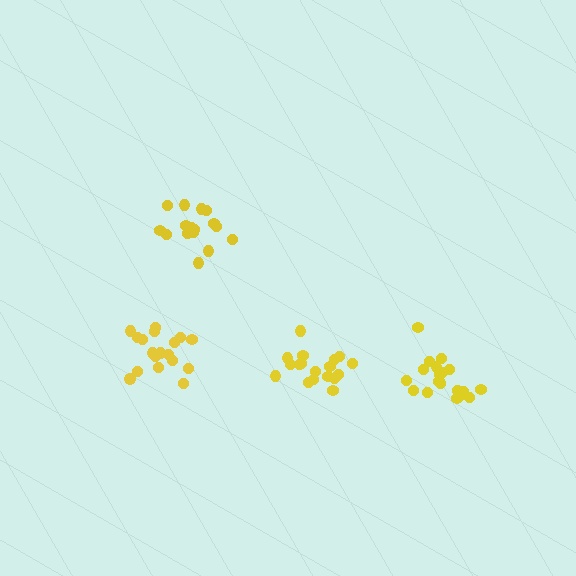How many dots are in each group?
Group 1: 16 dots, Group 2: 19 dots, Group 3: 18 dots, Group 4: 18 dots (71 total).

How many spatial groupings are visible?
There are 4 spatial groupings.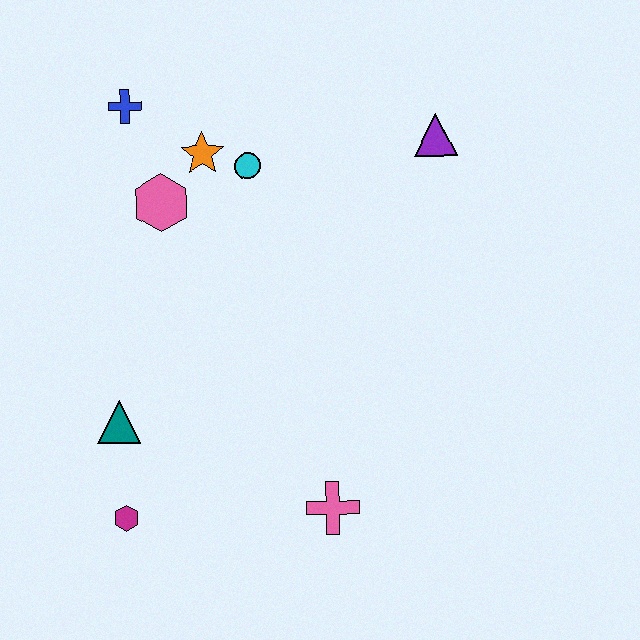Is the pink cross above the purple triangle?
No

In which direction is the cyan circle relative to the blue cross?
The cyan circle is to the right of the blue cross.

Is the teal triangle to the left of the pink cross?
Yes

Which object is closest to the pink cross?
The magenta hexagon is closest to the pink cross.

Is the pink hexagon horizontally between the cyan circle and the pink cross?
No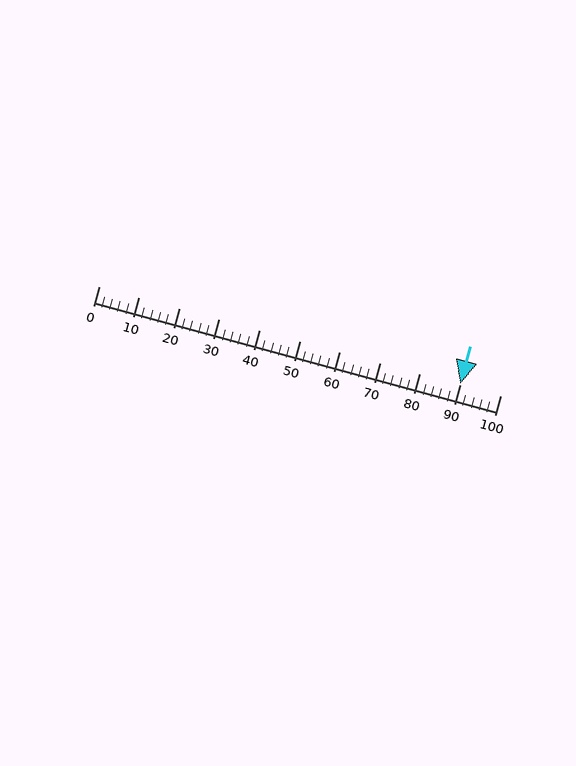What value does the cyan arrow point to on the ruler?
The cyan arrow points to approximately 90.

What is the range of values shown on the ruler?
The ruler shows values from 0 to 100.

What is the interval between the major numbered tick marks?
The major tick marks are spaced 10 units apart.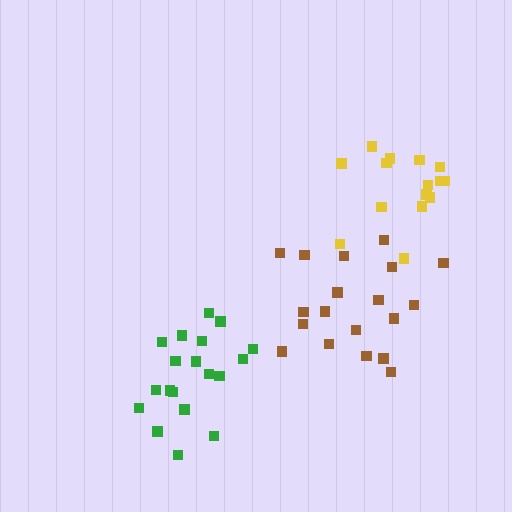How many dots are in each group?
Group 1: 19 dots, Group 2: 19 dots, Group 3: 15 dots (53 total).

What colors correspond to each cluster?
The clusters are colored: brown, green, yellow.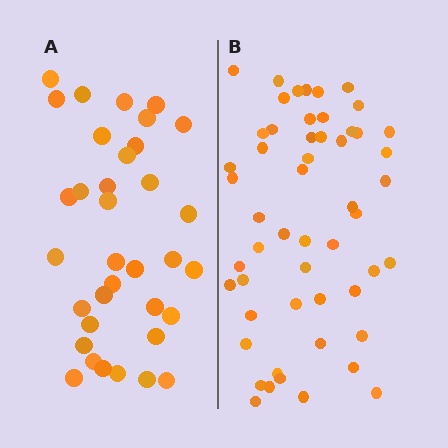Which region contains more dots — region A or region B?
Region B (the right region) has more dots.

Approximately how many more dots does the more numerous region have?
Region B has approximately 20 more dots than region A.